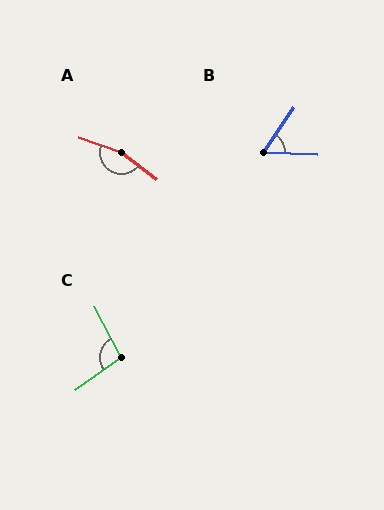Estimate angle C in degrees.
Approximately 98 degrees.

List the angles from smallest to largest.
B (59°), C (98°), A (163°).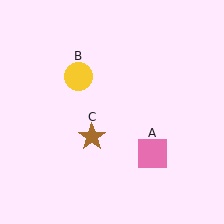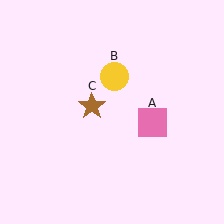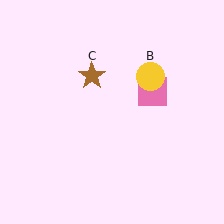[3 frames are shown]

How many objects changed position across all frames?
3 objects changed position: pink square (object A), yellow circle (object B), brown star (object C).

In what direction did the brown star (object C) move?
The brown star (object C) moved up.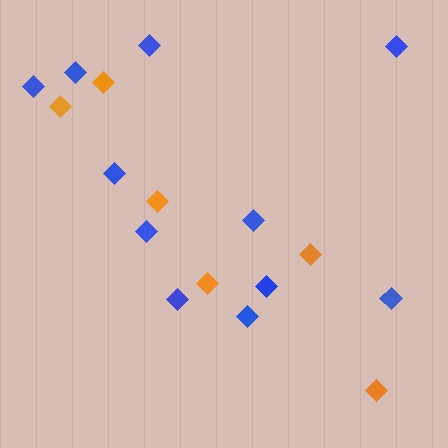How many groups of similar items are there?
There are 2 groups: one group of orange diamonds (6) and one group of blue diamonds (11).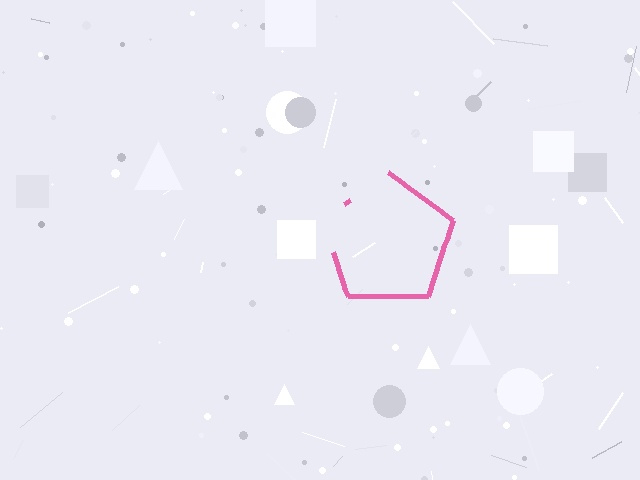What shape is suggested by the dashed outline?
The dashed outline suggests a pentagon.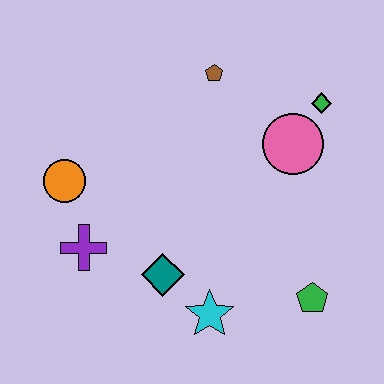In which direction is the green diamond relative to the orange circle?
The green diamond is to the right of the orange circle.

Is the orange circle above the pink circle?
No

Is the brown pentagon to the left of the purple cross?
No